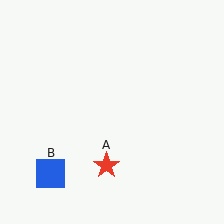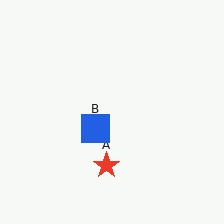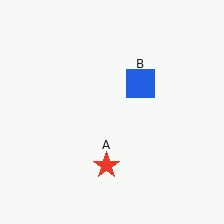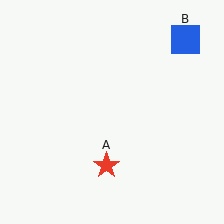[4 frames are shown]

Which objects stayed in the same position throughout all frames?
Red star (object A) remained stationary.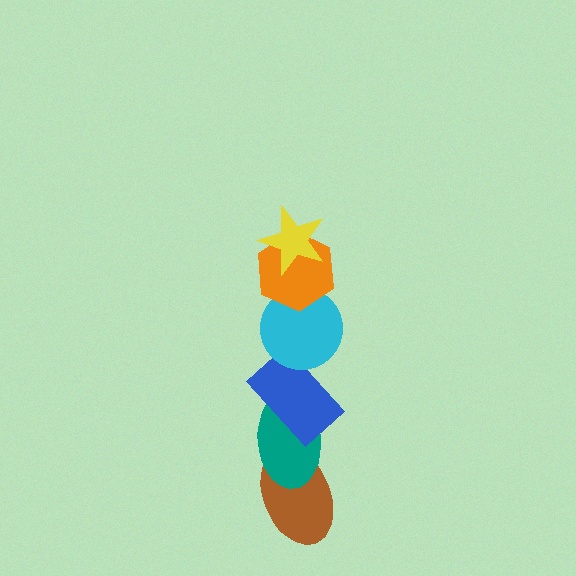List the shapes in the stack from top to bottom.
From top to bottom: the yellow star, the orange hexagon, the cyan circle, the blue rectangle, the teal ellipse, the brown ellipse.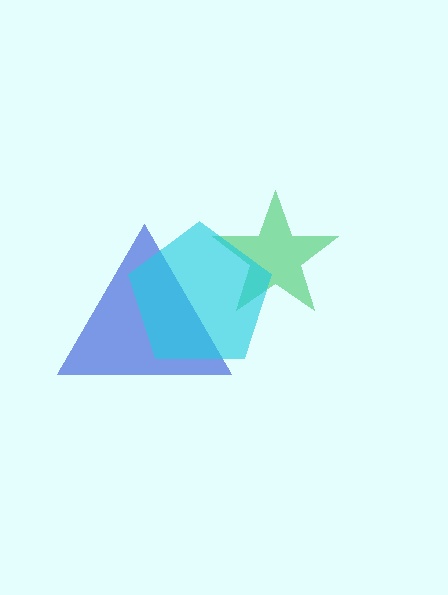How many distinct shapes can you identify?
There are 3 distinct shapes: a blue triangle, a green star, a cyan pentagon.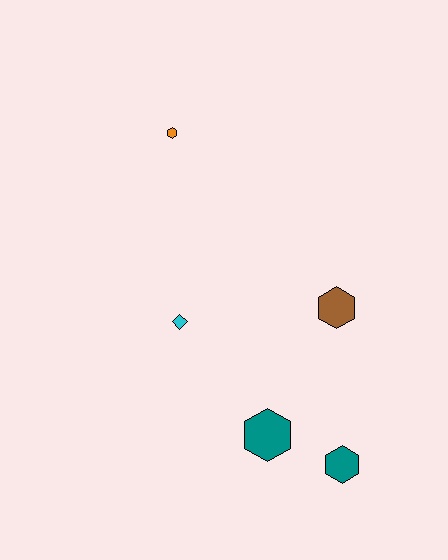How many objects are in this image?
There are 5 objects.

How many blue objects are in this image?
There are no blue objects.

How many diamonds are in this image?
There is 1 diamond.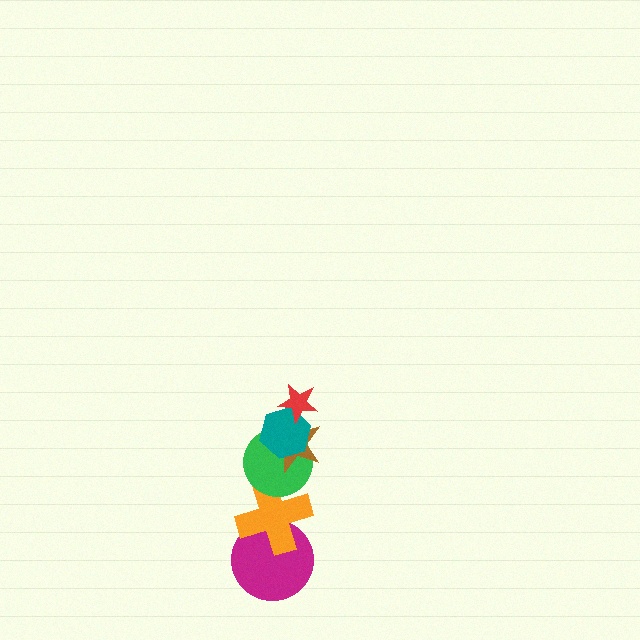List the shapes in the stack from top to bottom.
From top to bottom: the red star, the teal hexagon, the brown star, the green circle, the orange cross, the magenta circle.